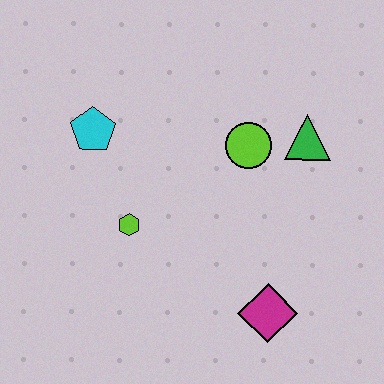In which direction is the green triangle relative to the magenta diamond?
The green triangle is above the magenta diamond.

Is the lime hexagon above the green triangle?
No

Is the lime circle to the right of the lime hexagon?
Yes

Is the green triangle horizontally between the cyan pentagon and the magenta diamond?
No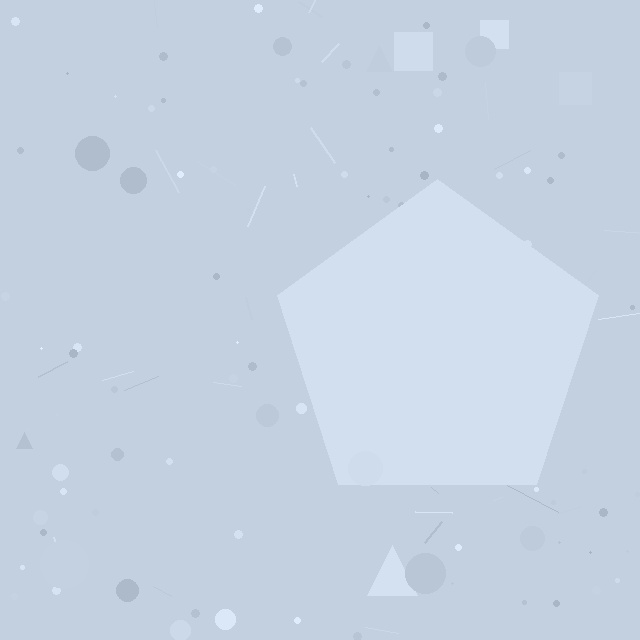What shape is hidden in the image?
A pentagon is hidden in the image.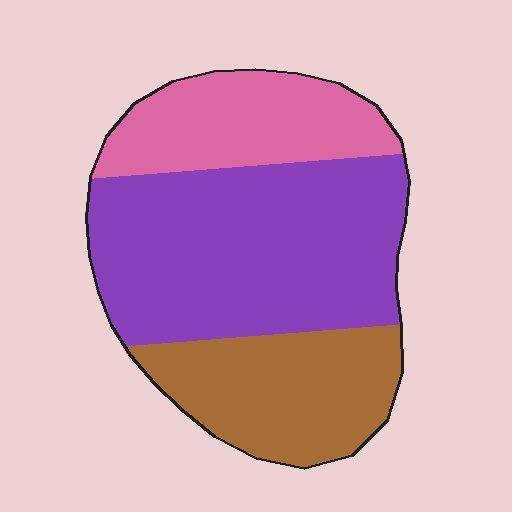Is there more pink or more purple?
Purple.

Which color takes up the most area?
Purple, at roughly 50%.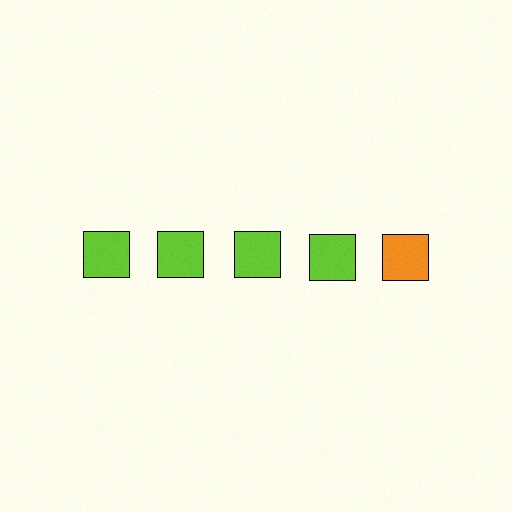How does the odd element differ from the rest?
It has a different color: orange instead of lime.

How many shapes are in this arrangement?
There are 5 shapes arranged in a grid pattern.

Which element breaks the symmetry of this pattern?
The orange square in the top row, rightmost column breaks the symmetry. All other shapes are lime squares.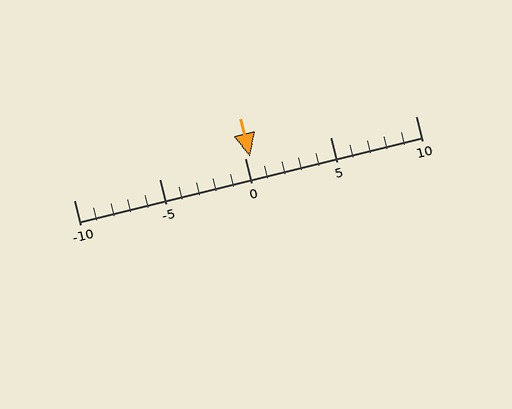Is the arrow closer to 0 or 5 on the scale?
The arrow is closer to 0.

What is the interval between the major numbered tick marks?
The major tick marks are spaced 5 units apart.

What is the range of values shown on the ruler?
The ruler shows values from -10 to 10.